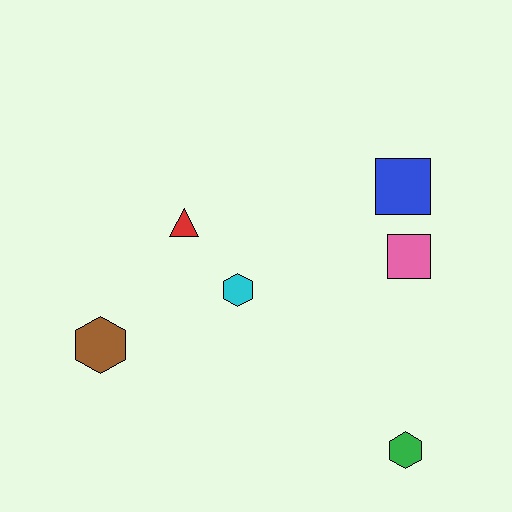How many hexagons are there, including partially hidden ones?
There are 3 hexagons.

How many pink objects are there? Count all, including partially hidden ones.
There is 1 pink object.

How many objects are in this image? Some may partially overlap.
There are 6 objects.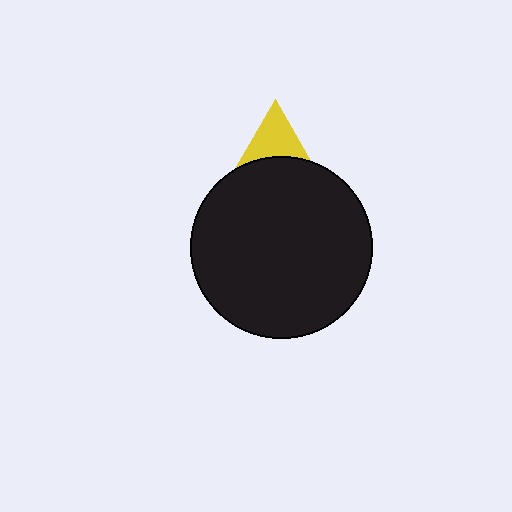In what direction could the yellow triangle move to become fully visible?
The yellow triangle could move up. That would shift it out from behind the black circle entirely.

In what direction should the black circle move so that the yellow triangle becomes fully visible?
The black circle should move down. That is the shortest direction to clear the overlap and leave the yellow triangle fully visible.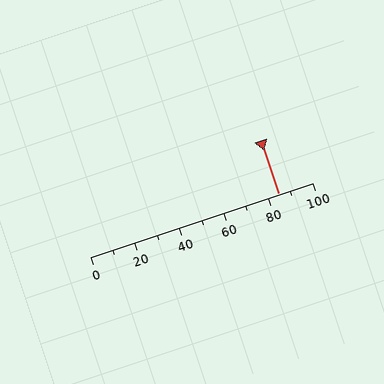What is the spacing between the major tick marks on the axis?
The major ticks are spaced 20 apart.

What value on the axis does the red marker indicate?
The marker indicates approximately 85.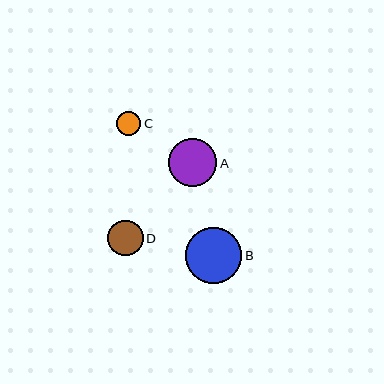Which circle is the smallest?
Circle C is the smallest with a size of approximately 24 pixels.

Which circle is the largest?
Circle B is the largest with a size of approximately 56 pixels.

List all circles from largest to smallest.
From largest to smallest: B, A, D, C.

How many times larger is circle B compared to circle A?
Circle B is approximately 1.2 times the size of circle A.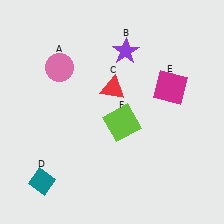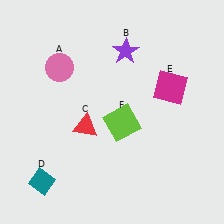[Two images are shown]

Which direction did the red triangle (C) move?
The red triangle (C) moved down.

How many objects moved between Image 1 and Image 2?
1 object moved between the two images.